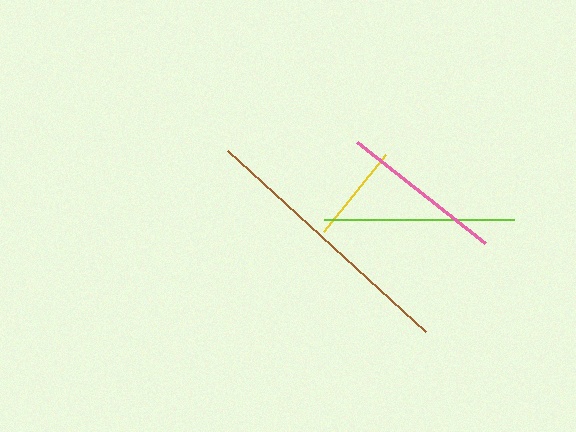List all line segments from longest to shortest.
From longest to shortest: brown, lime, pink, yellow.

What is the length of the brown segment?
The brown segment is approximately 268 pixels long.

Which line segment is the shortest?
The yellow line is the shortest at approximately 98 pixels.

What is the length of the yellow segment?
The yellow segment is approximately 98 pixels long.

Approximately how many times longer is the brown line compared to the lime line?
The brown line is approximately 1.4 times the length of the lime line.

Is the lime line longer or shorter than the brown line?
The brown line is longer than the lime line.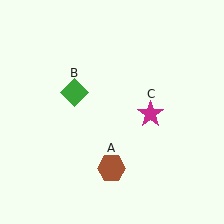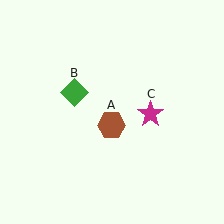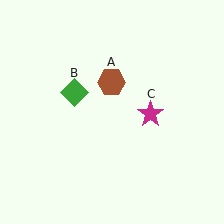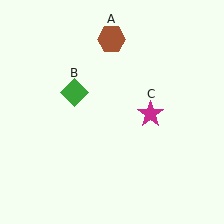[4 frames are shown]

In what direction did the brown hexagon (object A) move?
The brown hexagon (object A) moved up.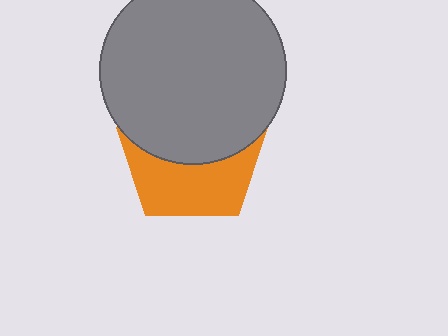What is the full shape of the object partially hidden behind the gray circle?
The partially hidden object is an orange pentagon.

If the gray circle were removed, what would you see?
You would see the complete orange pentagon.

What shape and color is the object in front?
The object in front is a gray circle.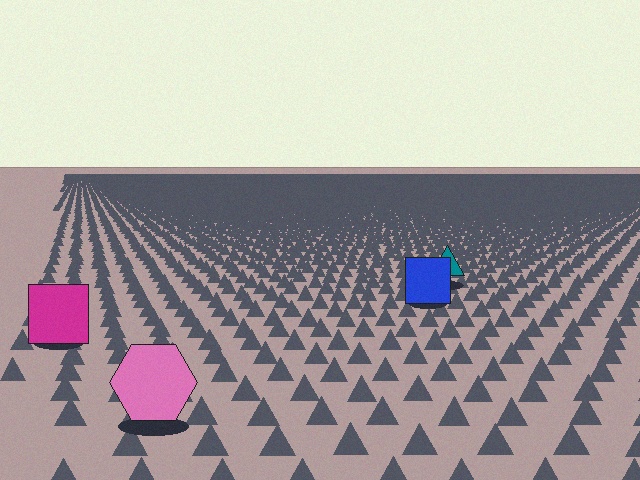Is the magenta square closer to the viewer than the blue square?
Yes. The magenta square is closer — you can tell from the texture gradient: the ground texture is coarser near it.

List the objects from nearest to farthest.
From nearest to farthest: the pink hexagon, the magenta square, the blue square, the teal triangle.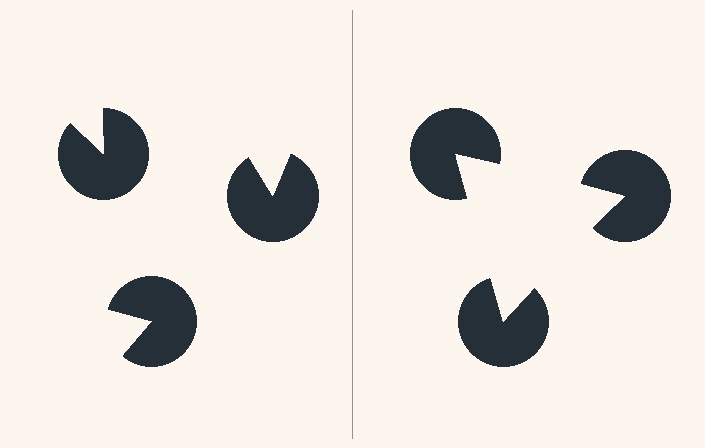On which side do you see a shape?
An illusory triangle appears on the right side. On the left side the wedge cuts are rotated, so no coherent shape forms.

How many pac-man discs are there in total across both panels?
6 — 3 on each side.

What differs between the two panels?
The pac-man discs are positioned identically on both sides; only the wedge orientations differ. On the right they align to a triangle; on the left they are misaligned.